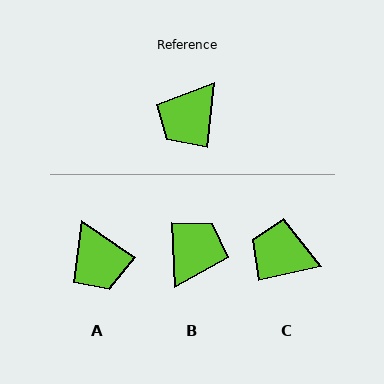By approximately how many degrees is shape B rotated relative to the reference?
Approximately 171 degrees clockwise.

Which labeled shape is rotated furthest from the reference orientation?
B, about 171 degrees away.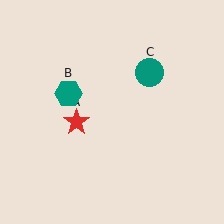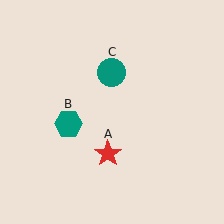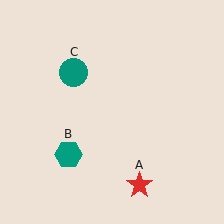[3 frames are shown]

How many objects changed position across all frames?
3 objects changed position: red star (object A), teal hexagon (object B), teal circle (object C).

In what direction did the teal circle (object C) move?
The teal circle (object C) moved left.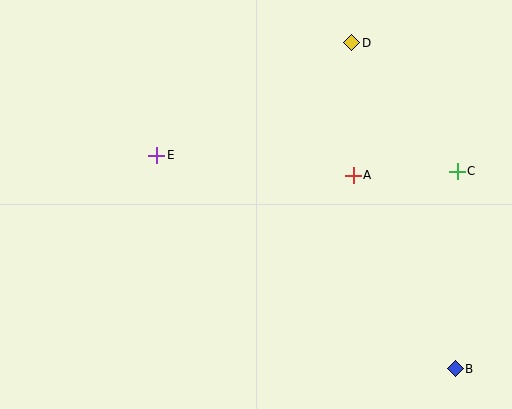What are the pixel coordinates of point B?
Point B is at (455, 369).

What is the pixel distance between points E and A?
The distance between E and A is 198 pixels.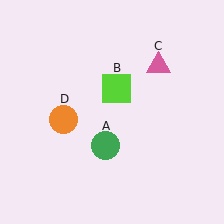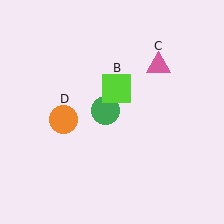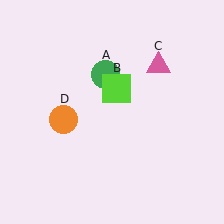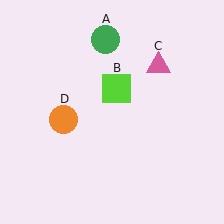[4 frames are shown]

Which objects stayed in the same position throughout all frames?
Lime square (object B) and pink triangle (object C) and orange circle (object D) remained stationary.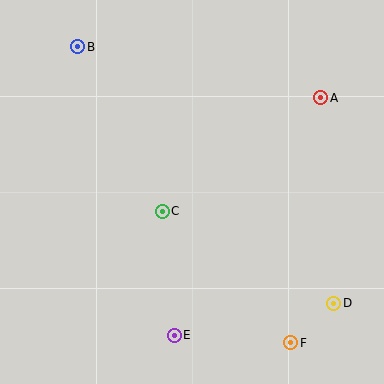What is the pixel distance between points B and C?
The distance between B and C is 185 pixels.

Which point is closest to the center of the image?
Point C at (162, 211) is closest to the center.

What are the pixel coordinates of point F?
Point F is at (291, 343).